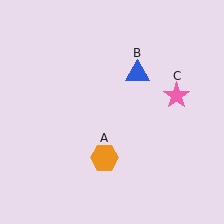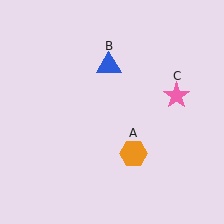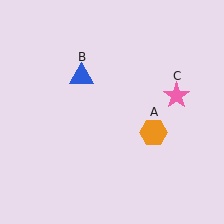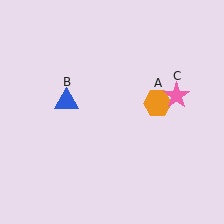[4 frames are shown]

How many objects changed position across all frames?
2 objects changed position: orange hexagon (object A), blue triangle (object B).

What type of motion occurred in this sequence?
The orange hexagon (object A), blue triangle (object B) rotated counterclockwise around the center of the scene.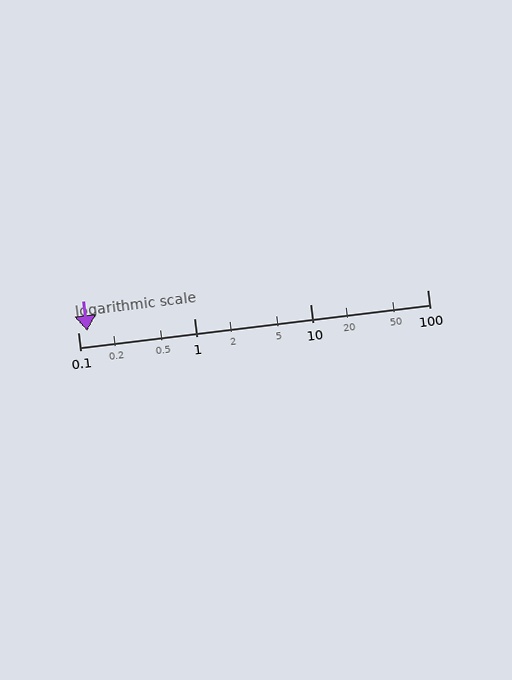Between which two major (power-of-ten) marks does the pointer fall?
The pointer is between 0.1 and 1.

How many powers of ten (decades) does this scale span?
The scale spans 3 decades, from 0.1 to 100.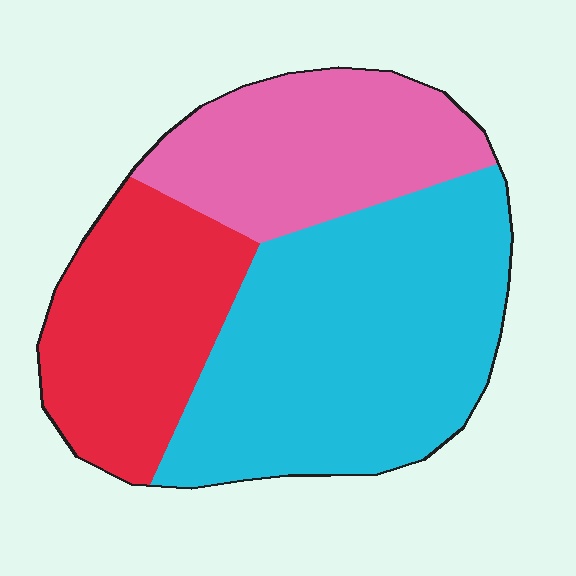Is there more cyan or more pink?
Cyan.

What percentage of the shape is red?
Red covers about 25% of the shape.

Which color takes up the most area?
Cyan, at roughly 50%.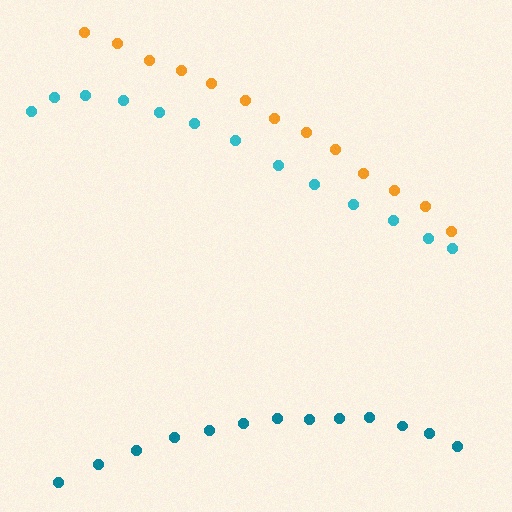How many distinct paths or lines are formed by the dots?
There are 3 distinct paths.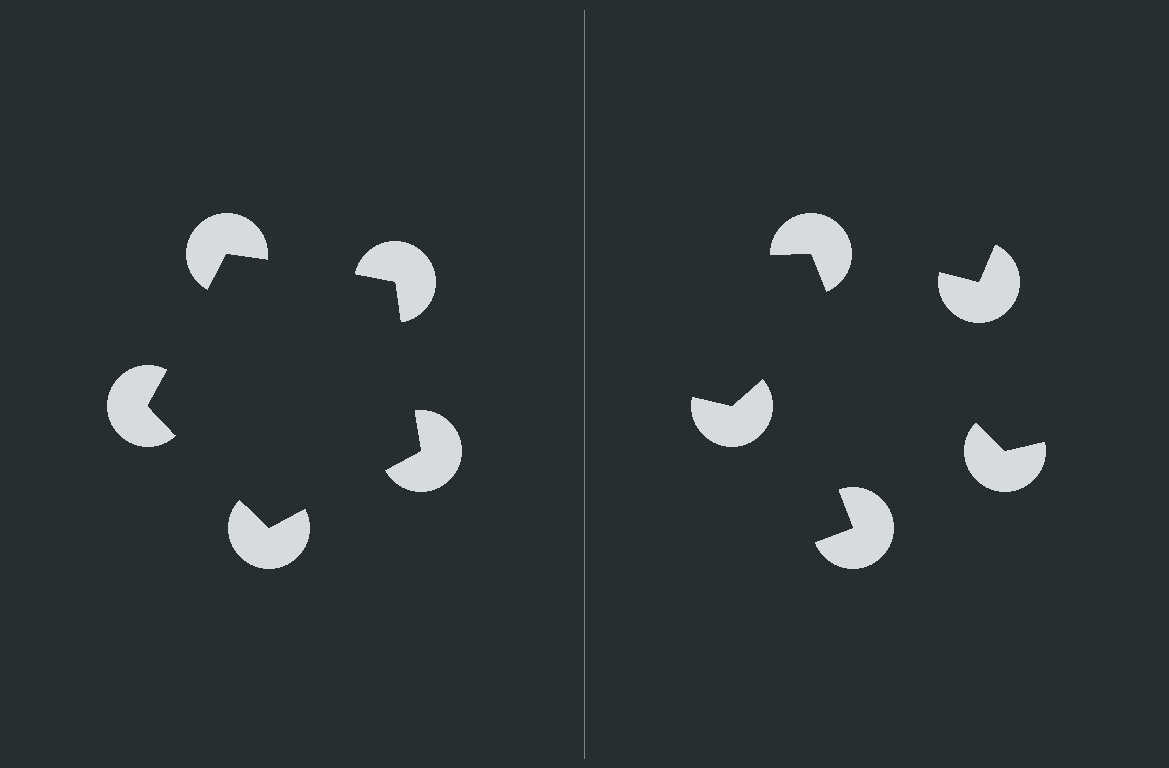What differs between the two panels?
The pac-man discs are positioned identically on both sides; only the wedge orientations differ. On the left they align to a pentagon; on the right they are misaligned.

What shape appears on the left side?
An illusory pentagon.